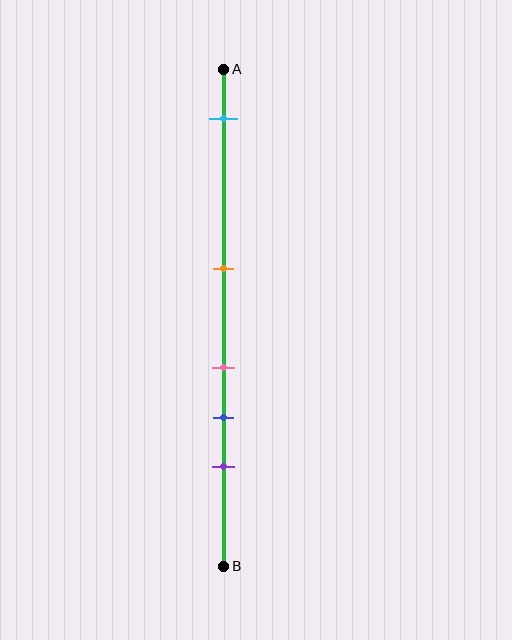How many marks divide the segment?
There are 5 marks dividing the segment.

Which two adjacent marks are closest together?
The pink and blue marks are the closest adjacent pair.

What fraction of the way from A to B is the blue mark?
The blue mark is approximately 70% (0.7) of the way from A to B.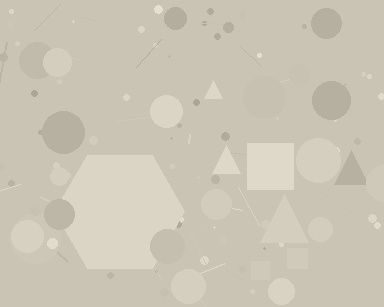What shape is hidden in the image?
A hexagon is hidden in the image.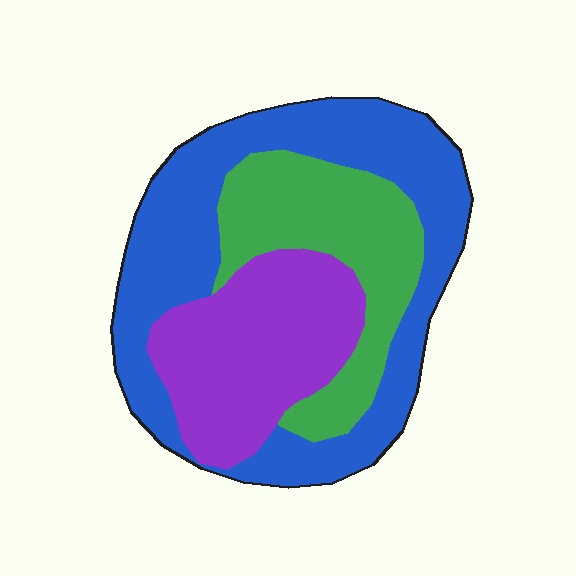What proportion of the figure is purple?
Purple covers 28% of the figure.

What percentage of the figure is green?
Green takes up between a quarter and a half of the figure.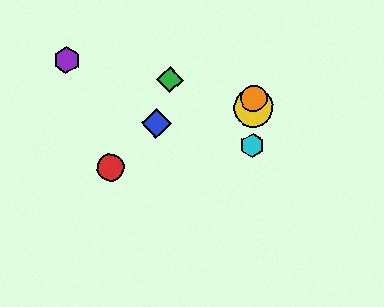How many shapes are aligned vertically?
3 shapes (the yellow circle, the orange circle, the cyan hexagon) are aligned vertically.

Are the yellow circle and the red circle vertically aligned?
No, the yellow circle is at x≈253 and the red circle is at x≈111.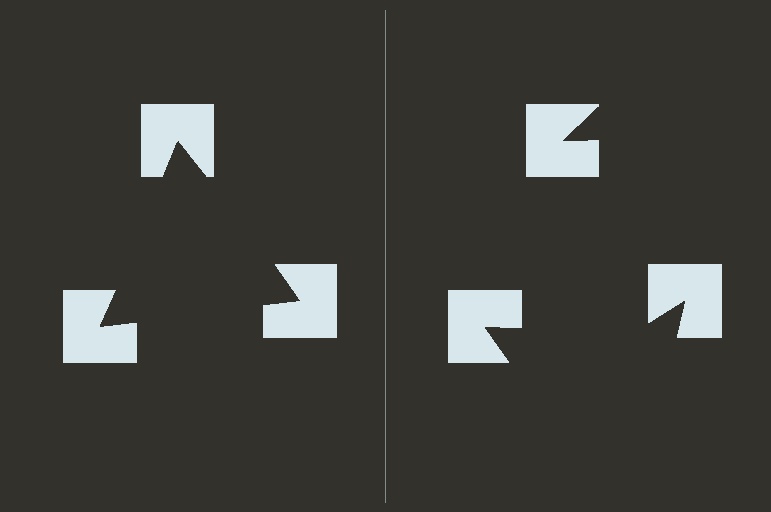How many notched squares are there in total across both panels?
6 — 3 on each side.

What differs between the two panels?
The notched squares are positioned identically on both sides; only the wedge orientations differ. On the left they align to a triangle; on the right they are misaligned.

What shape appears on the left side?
An illusory triangle.